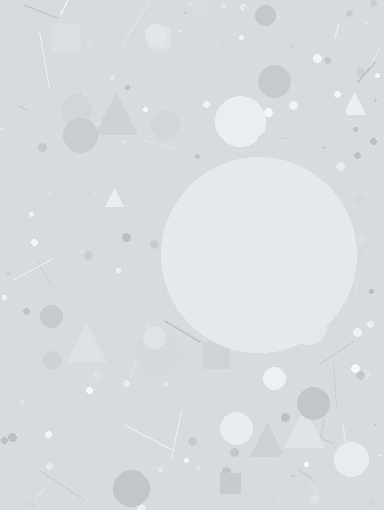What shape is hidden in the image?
A circle is hidden in the image.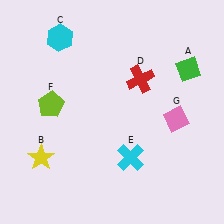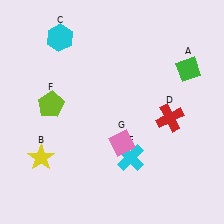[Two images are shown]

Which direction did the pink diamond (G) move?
The pink diamond (G) moved left.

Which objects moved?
The objects that moved are: the red cross (D), the pink diamond (G).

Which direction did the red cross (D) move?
The red cross (D) moved down.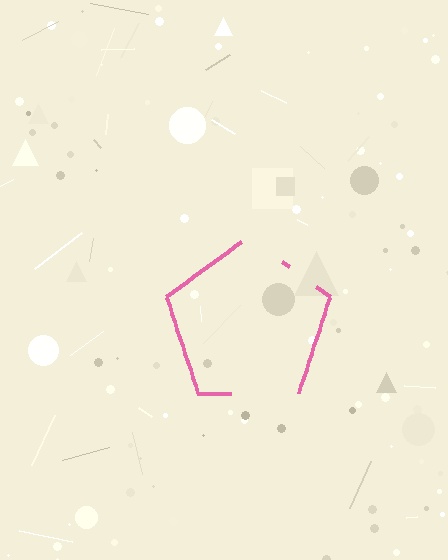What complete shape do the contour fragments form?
The contour fragments form a pentagon.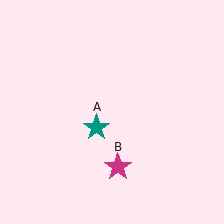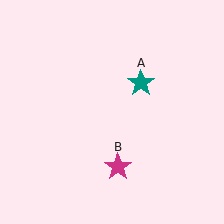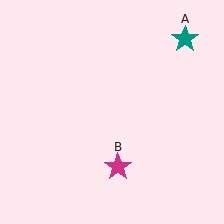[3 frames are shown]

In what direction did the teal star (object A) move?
The teal star (object A) moved up and to the right.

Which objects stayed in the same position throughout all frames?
Magenta star (object B) remained stationary.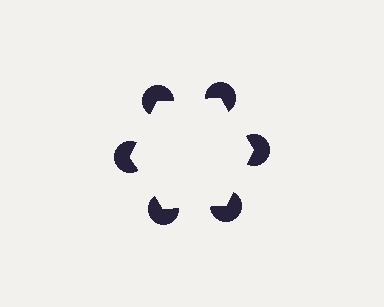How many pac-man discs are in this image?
There are 6 — one at each vertex of the illusory hexagon.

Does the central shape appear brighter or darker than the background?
It typically appears slightly brighter than the background, even though no actual brightness change is drawn.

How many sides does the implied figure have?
6 sides.